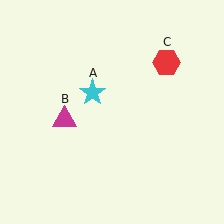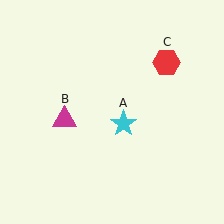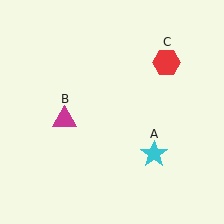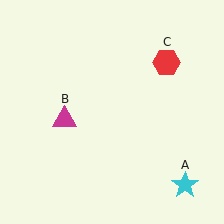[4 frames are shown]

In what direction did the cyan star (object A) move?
The cyan star (object A) moved down and to the right.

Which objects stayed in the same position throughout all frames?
Magenta triangle (object B) and red hexagon (object C) remained stationary.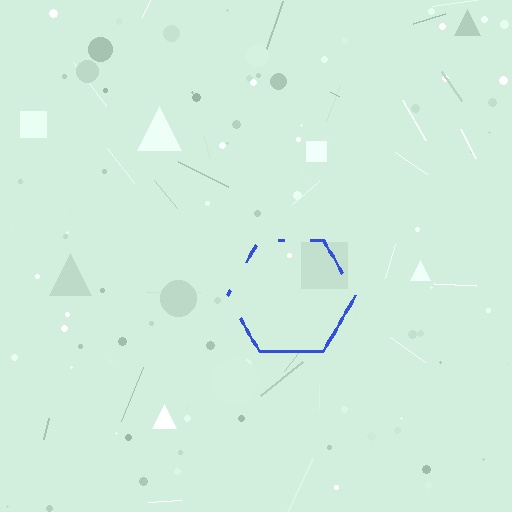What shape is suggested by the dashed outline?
The dashed outline suggests a hexagon.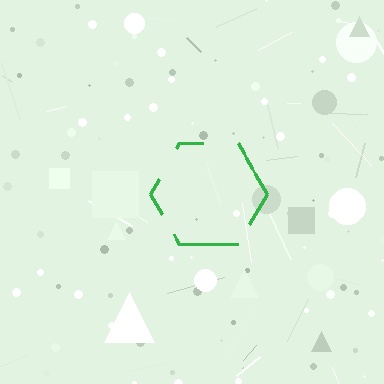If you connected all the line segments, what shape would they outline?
They would outline a hexagon.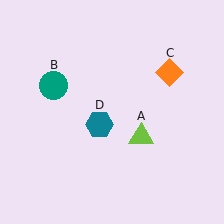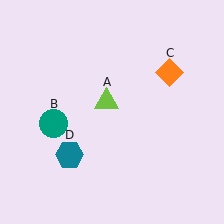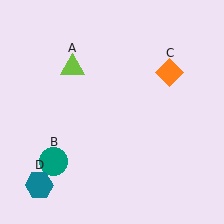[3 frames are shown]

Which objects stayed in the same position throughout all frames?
Orange diamond (object C) remained stationary.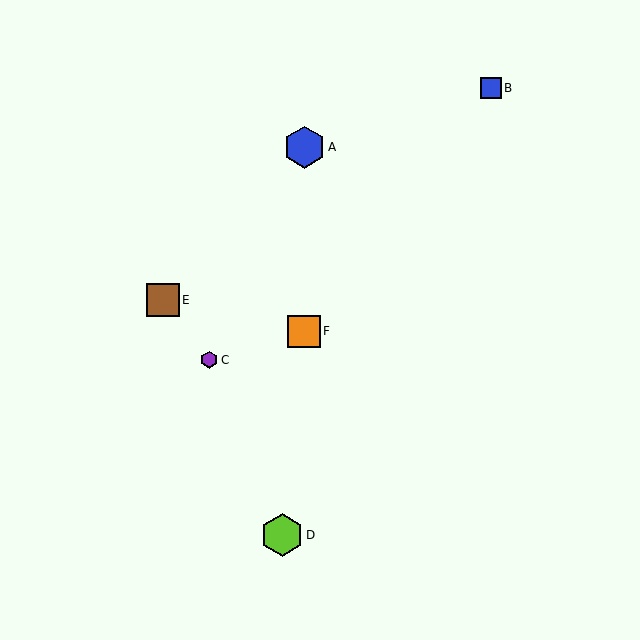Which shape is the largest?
The lime hexagon (labeled D) is the largest.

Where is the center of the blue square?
The center of the blue square is at (491, 88).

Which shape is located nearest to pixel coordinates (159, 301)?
The brown square (labeled E) at (163, 300) is nearest to that location.